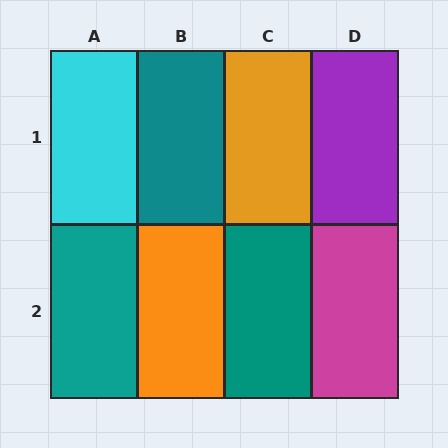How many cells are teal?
3 cells are teal.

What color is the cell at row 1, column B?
Teal.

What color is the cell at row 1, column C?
Orange.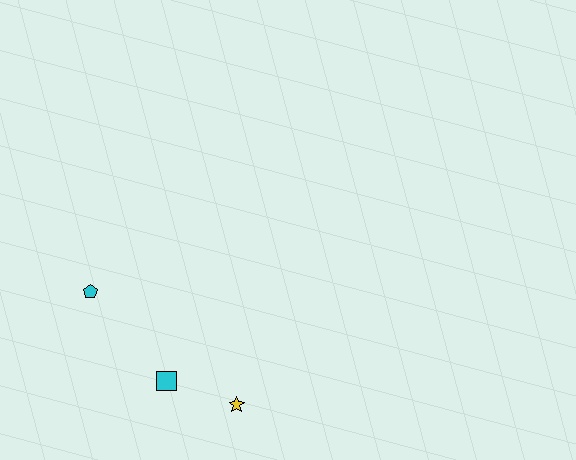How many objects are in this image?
There are 3 objects.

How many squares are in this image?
There is 1 square.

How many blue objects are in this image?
There are no blue objects.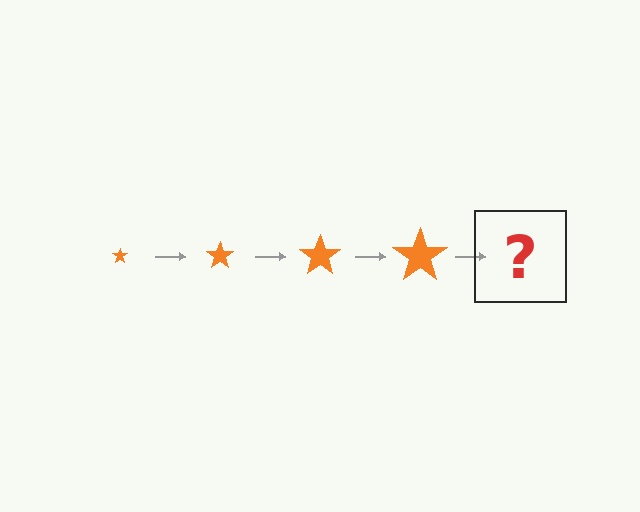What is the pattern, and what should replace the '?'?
The pattern is that the star gets progressively larger each step. The '?' should be an orange star, larger than the previous one.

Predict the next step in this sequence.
The next step is an orange star, larger than the previous one.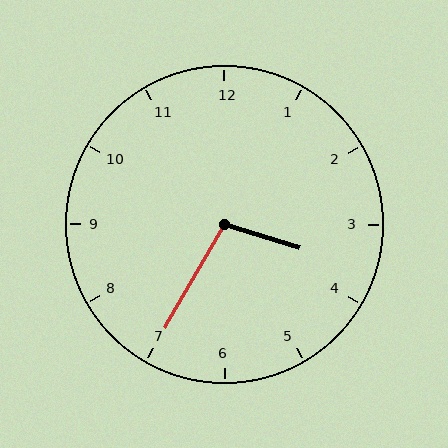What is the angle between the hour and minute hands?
Approximately 102 degrees.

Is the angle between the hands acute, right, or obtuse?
It is obtuse.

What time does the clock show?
3:35.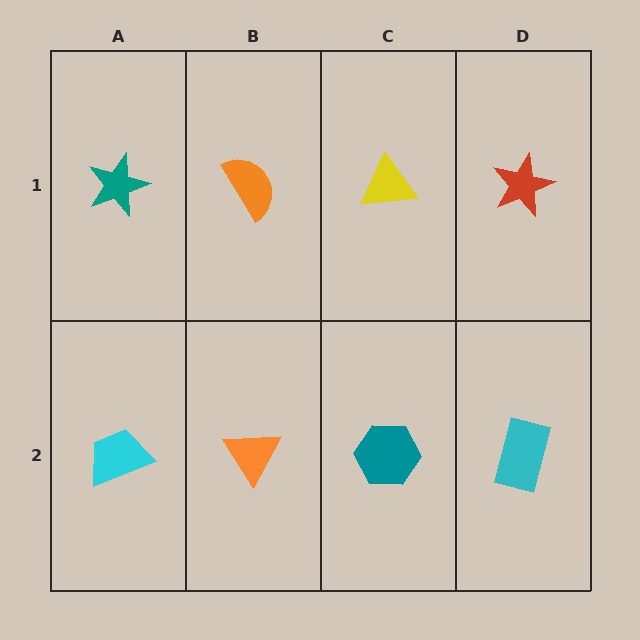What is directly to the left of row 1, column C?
An orange semicircle.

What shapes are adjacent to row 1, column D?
A cyan rectangle (row 2, column D), a yellow triangle (row 1, column C).